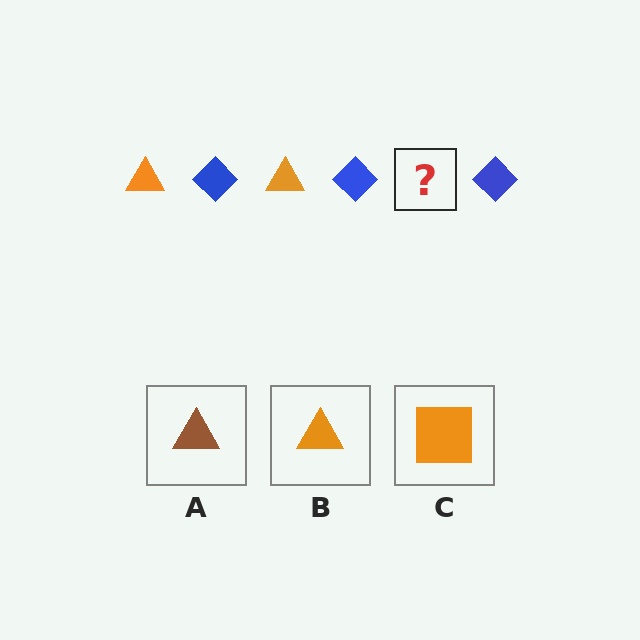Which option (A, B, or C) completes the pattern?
B.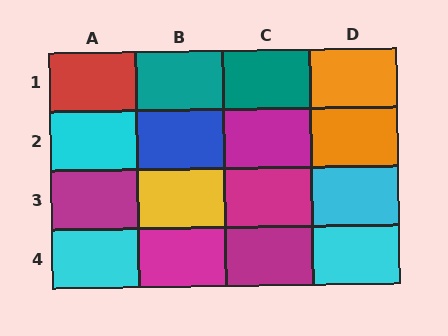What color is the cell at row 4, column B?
Magenta.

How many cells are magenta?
5 cells are magenta.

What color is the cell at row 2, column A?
Cyan.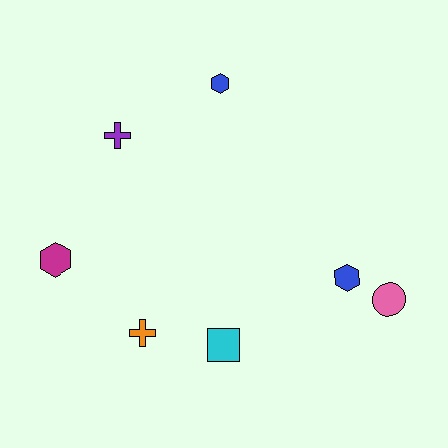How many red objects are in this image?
There are no red objects.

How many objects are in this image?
There are 7 objects.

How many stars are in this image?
There are no stars.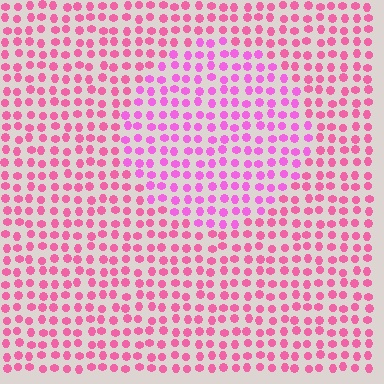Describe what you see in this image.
The image is filled with small pink elements in a uniform arrangement. A circle-shaped region is visible where the elements are tinted to a slightly different hue, forming a subtle color boundary.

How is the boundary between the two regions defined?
The boundary is defined purely by a slight shift in hue (about 25 degrees). Spacing, size, and orientation are identical on both sides.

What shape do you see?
I see a circle.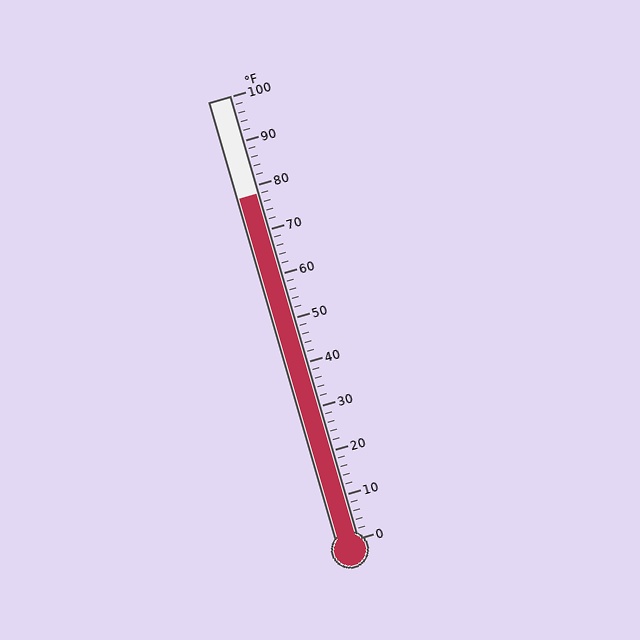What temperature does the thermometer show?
The thermometer shows approximately 78°F.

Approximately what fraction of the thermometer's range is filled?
The thermometer is filled to approximately 80% of its range.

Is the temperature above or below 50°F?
The temperature is above 50°F.